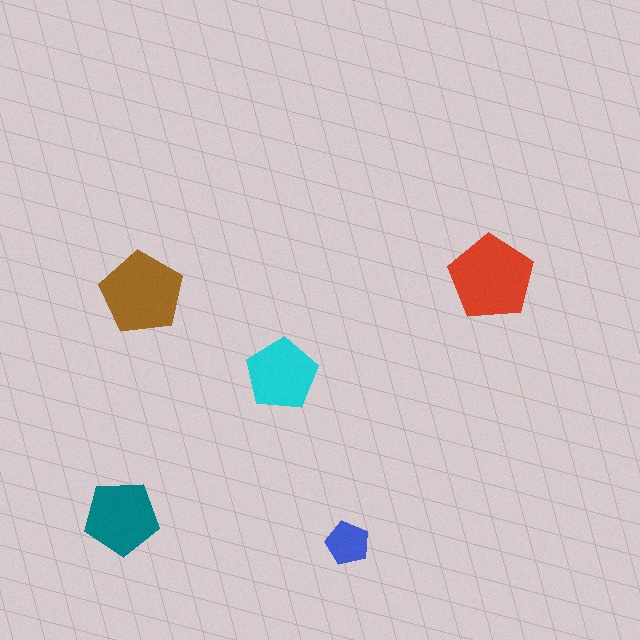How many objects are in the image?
There are 5 objects in the image.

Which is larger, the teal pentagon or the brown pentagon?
The brown one.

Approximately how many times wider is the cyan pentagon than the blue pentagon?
About 1.5 times wider.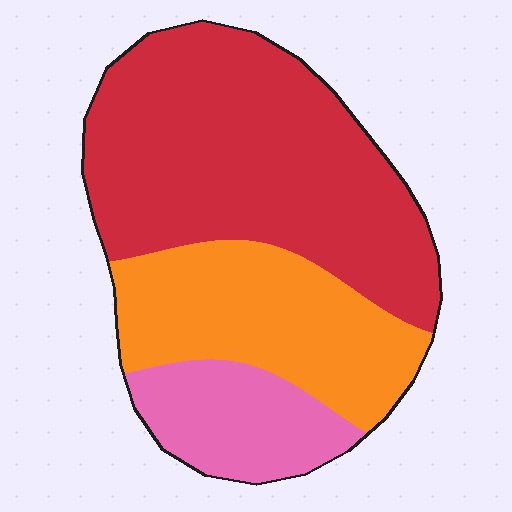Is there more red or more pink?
Red.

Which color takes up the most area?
Red, at roughly 55%.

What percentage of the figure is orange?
Orange covers 30% of the figure.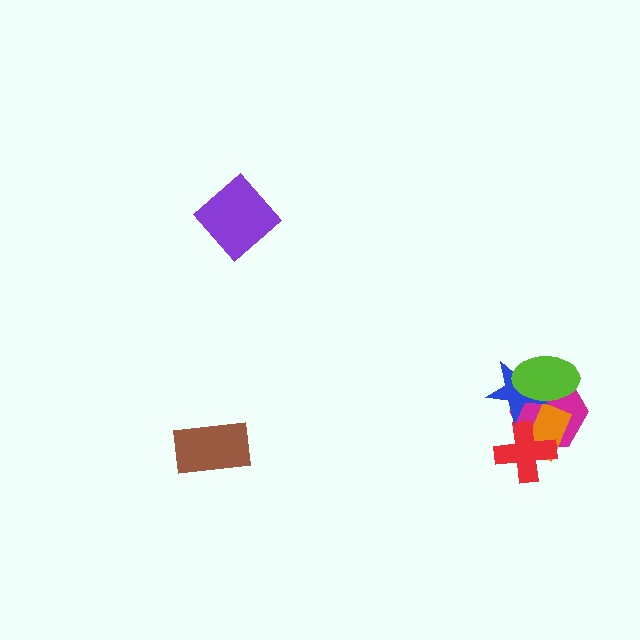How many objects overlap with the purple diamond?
0 objects overlap with the purple diamond.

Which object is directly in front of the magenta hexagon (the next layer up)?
The orange rectangle is directly in front of the magenta hexagon.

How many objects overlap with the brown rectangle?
0 objects overlap with the brown rectangle.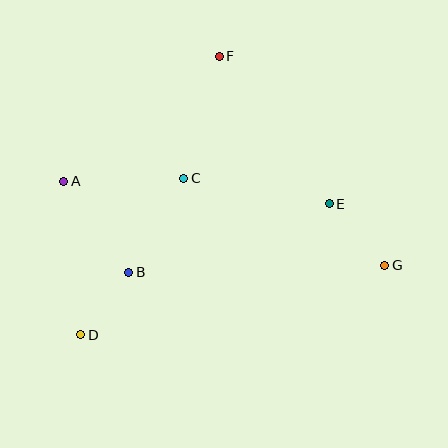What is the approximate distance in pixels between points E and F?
The distance between E and F is approximately 184 pixels.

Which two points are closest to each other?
Points B and D are closest to each other.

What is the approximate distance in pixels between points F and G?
The distance between F and G is approximately 267 pixels.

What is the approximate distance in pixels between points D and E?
The distance between D and E is approximately 281 pixels.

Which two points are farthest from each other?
Points A and G are farthest from each other.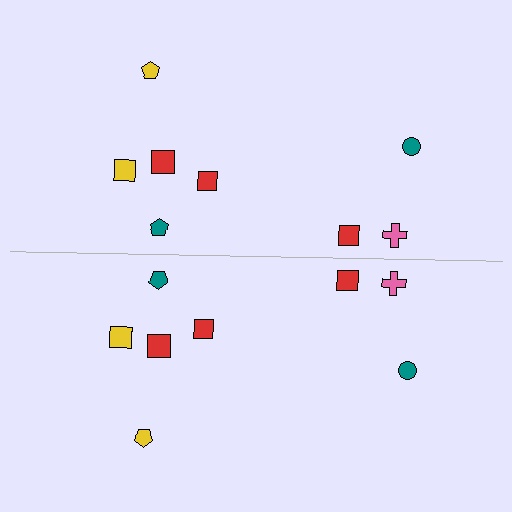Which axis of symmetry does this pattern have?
The pattern has a horizontal axis of symmetry running through the center of the image.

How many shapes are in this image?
There are 16 shapes in this image.